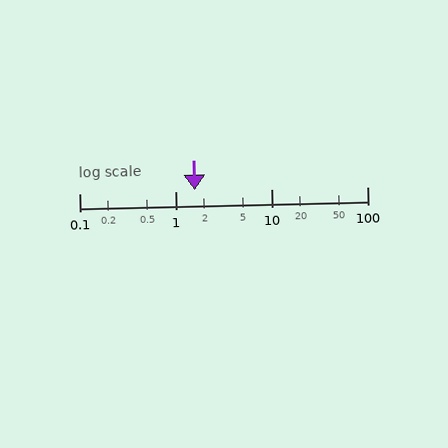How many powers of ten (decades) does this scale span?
The scale spans 3 decades, from 0.1 to 100.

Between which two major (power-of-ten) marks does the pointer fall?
The pointer is between 1 and 10.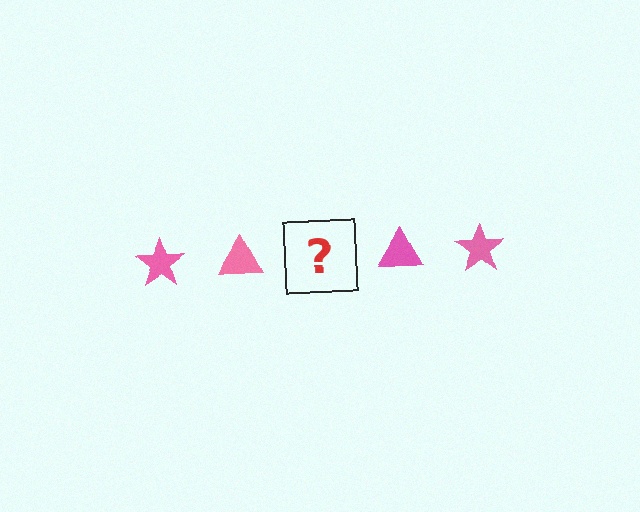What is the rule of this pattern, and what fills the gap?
The rule is that the pattern cycles through star, triangle shapes in pink. The gap should be filled with a pink star.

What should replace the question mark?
The question mark should be replaced with a pink star.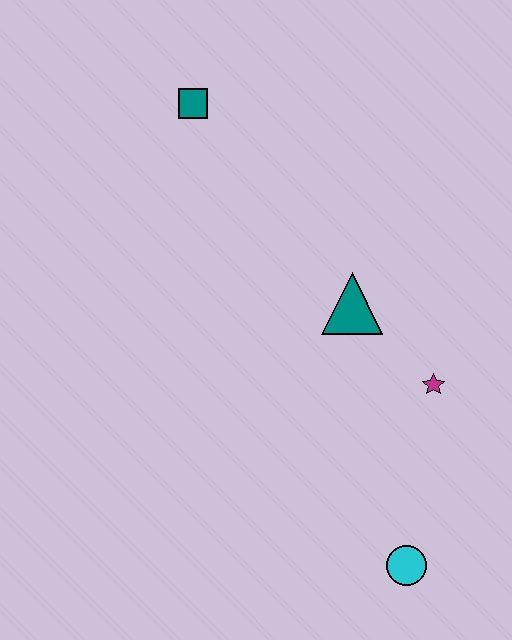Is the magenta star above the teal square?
No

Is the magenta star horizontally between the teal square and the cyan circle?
No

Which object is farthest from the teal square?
The cyan circle is farthest from the teal square.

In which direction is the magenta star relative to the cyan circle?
The magenta star is above the cyan circle.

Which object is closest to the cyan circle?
The magenta star is closest to the cyan circle.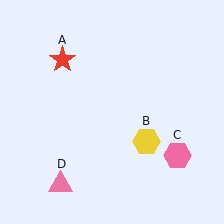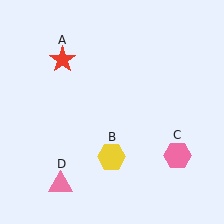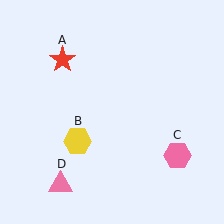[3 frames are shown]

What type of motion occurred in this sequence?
The yellow hexagon (object B) rotated clockwise around the center of the scene.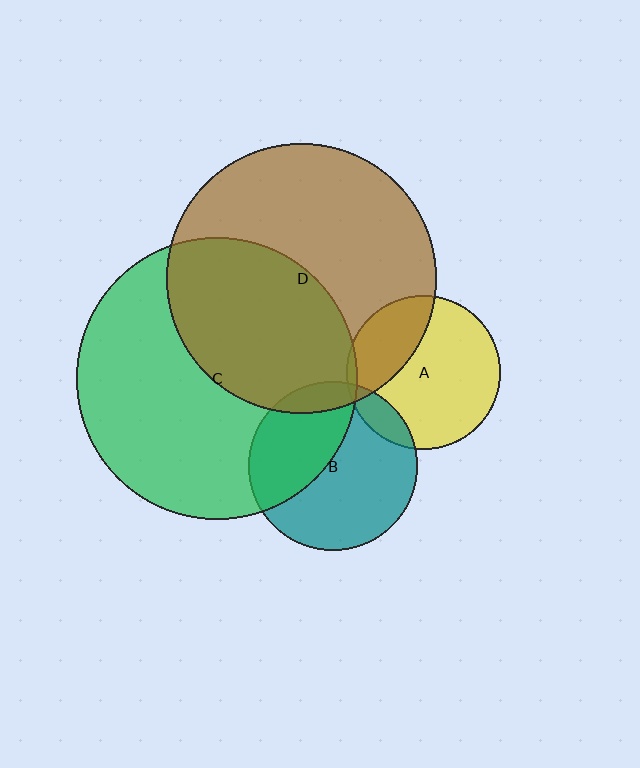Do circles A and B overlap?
Yes.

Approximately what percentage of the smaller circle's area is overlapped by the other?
Approximately 10%.